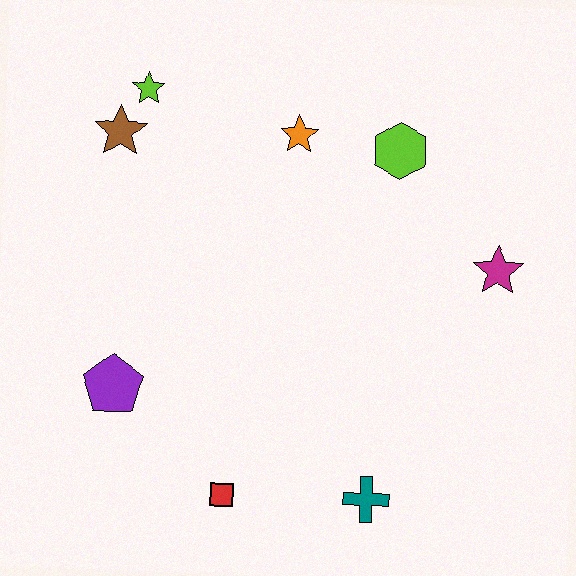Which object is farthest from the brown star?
The teal cross is farthest from the brown star.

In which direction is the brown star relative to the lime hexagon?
The brown star is to the left of the lime hexagon.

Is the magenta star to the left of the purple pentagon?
No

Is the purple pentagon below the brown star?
Yes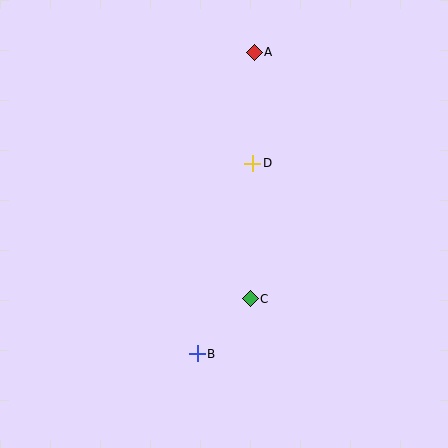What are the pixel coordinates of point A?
Point A is at (254, 52).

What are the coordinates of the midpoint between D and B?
The midpoint between D and B is at (225, 258).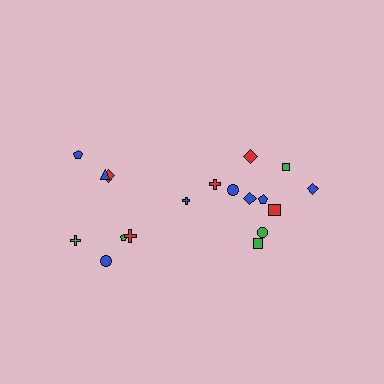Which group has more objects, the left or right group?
The right group.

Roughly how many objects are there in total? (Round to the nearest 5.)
Roughly 20 objects in total.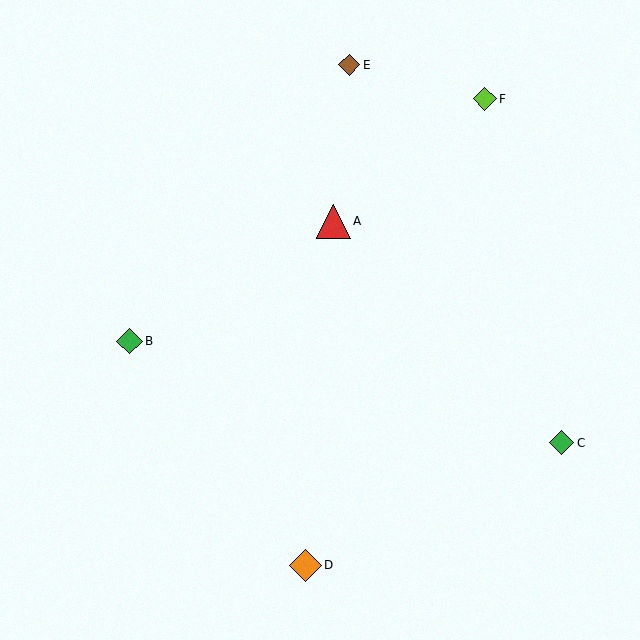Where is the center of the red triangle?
The center of the red triangle is at (333, 221).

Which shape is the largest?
The red triangle (labeled A) is the largest.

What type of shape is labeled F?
Shape F is a lime diamond.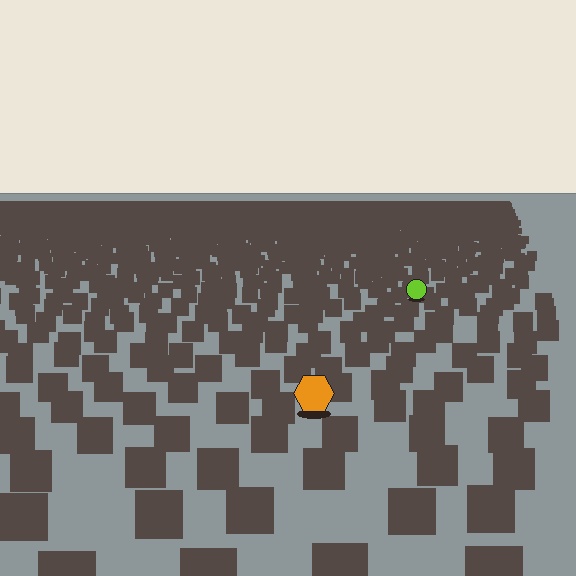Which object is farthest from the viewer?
The lime circle is farthest from the viewer. It appears smaller and the ground texture around it is denser.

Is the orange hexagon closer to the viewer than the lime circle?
Yes. The orange hexagon is closer — you can tell from the texture gradient: the ground texture is coarser near it.